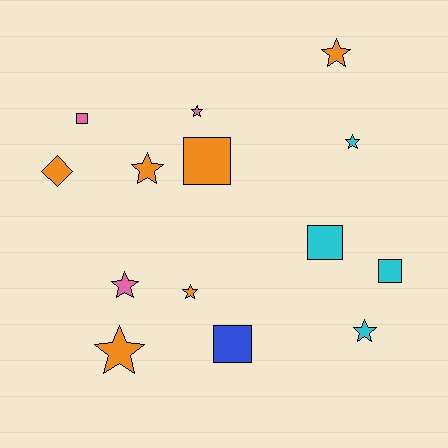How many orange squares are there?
There is 1 orange square.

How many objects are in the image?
There are 14 objects.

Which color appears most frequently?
Orange, with 6 objects.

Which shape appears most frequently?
Star, with 8 objects.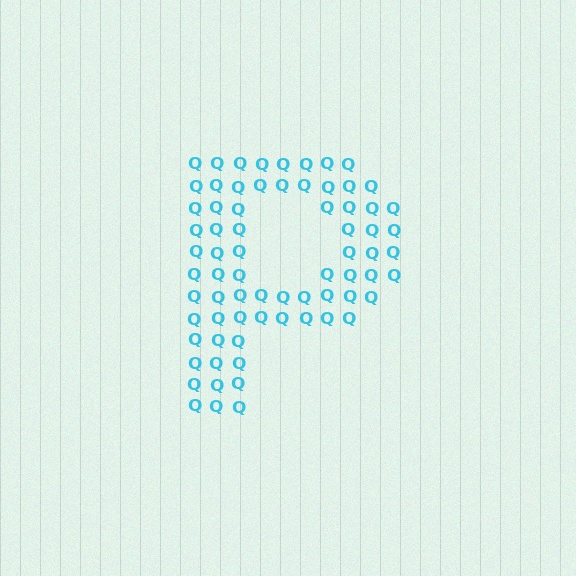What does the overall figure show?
The overall figure shows the letter P.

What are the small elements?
The small elements are letter Q's.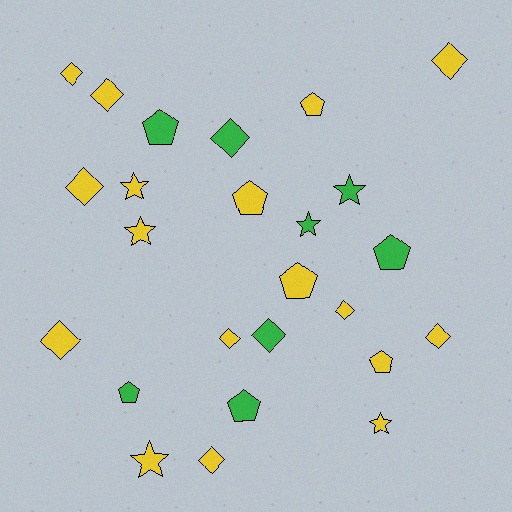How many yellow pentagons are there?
There are 4 yellow pentagons.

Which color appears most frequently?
Yellow, with 17 objects.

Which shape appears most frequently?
Diamond, with 11 objects.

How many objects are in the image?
There are 25 objects.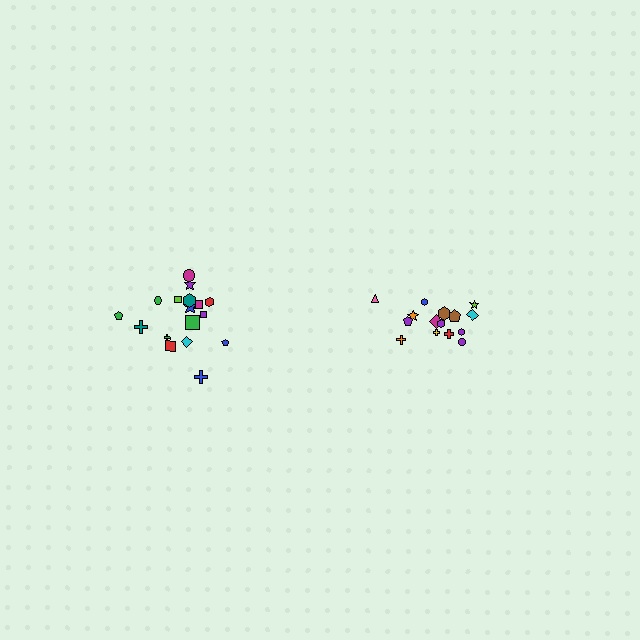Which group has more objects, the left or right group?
The left group.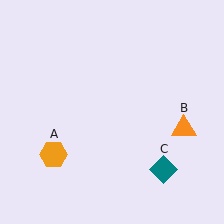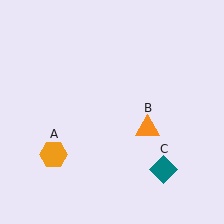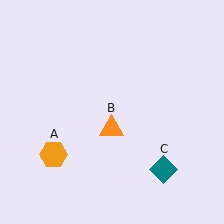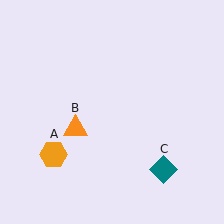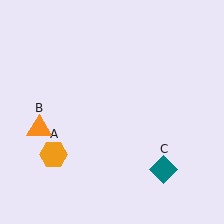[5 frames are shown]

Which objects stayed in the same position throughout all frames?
Orange hexagon (object A) and teal diamond (object C) remained stationary.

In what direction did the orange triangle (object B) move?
The orange triangle (object B) moved left.